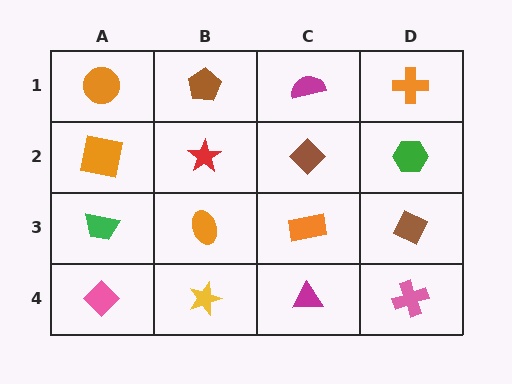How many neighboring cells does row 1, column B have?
3.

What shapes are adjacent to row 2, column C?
A magenta semicircle (row 1, column C), an orange rectangle (row 3, column C), a red star (row 2, column B), a green hexagon (row 2, column D).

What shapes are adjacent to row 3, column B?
A red star (row 2, column B), a yellow star (row 4, column B), a green trapezoid (row 3, column A), an orange rectangle (row 3, column C).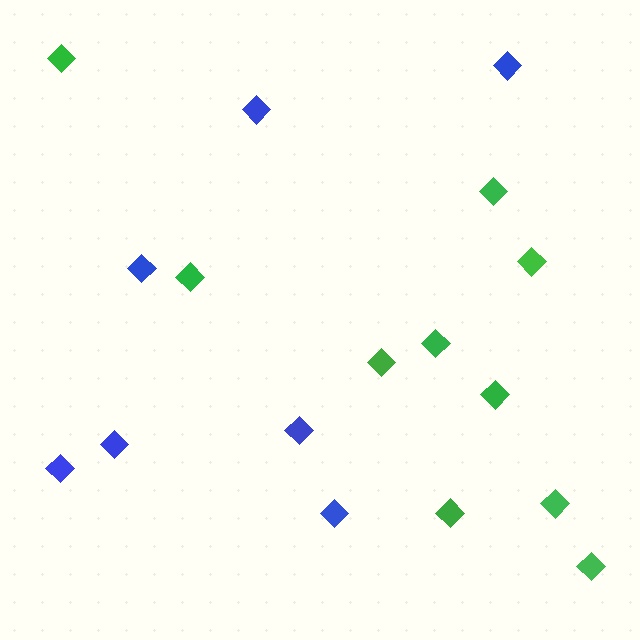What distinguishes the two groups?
There are 2 groups: one group of blue diamonds (7) and one group of green diamonds (10).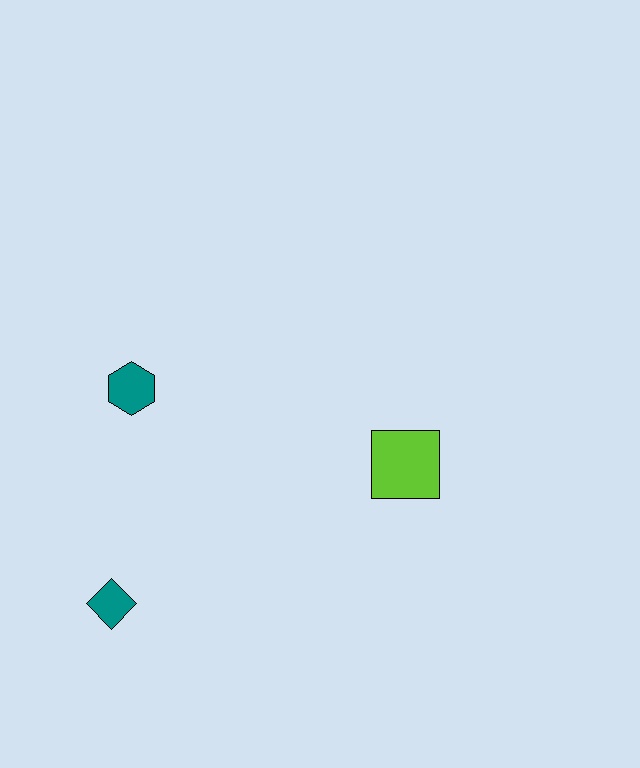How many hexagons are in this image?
There is 1 hexagon.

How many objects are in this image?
There are 3 objects.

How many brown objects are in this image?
There are no brown objects.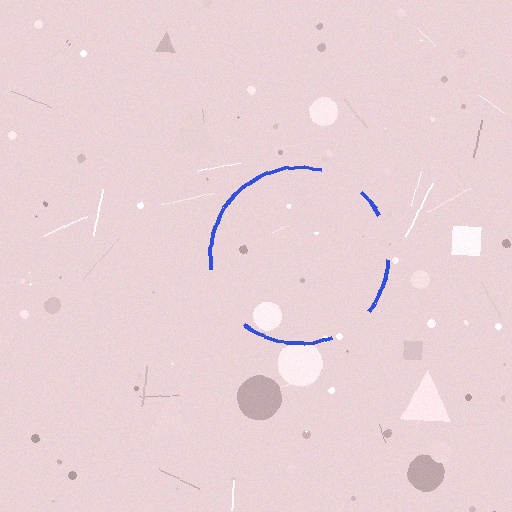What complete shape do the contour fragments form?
The contour fragments form a circle.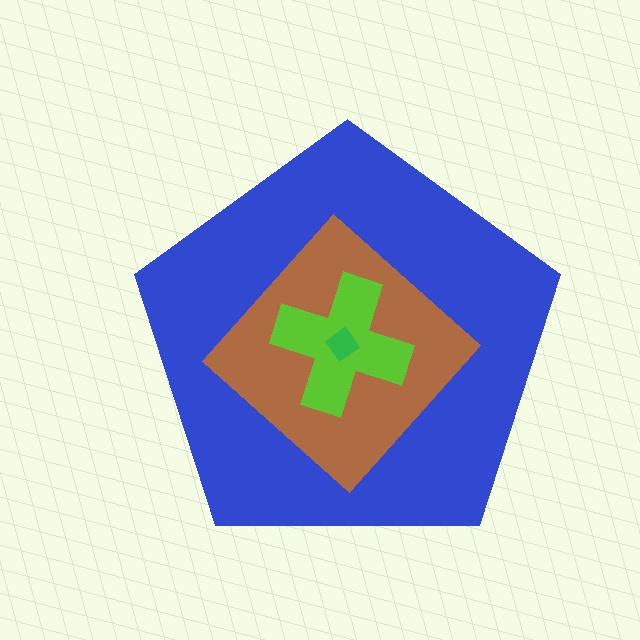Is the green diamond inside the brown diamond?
Yes.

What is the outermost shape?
The blue pentagon.